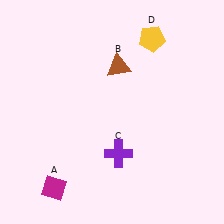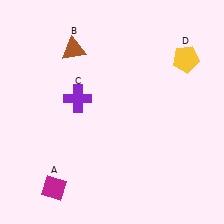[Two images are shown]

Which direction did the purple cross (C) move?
The purple cross (C) moved up.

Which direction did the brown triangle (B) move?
The brown triangle (B) moved left.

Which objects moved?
The objects that moved are: the brown triangle (B), the purple cross (C), the yellow pentagon (D).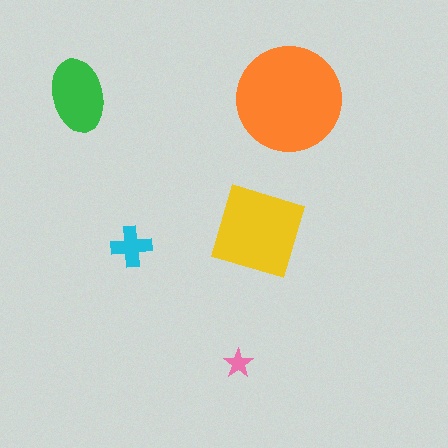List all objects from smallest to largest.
The pink star, the cyan cross, the green ellipse, the yellow diamond, the orange circle.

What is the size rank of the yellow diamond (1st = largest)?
2nd.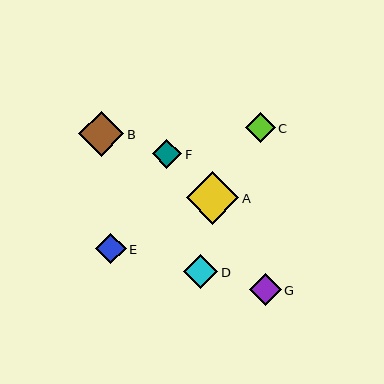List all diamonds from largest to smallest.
From largest to smallest: A, B, D, G, C, E, F.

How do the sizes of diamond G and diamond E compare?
Diamond G and diamond E are approximately the same size.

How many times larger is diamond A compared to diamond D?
Diamond A is approximately 1.5 times the size of diamond D.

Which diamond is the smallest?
Diamond F is the smallest with a size of approximately 30 pixels.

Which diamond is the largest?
Diamond A is the largest with a size of approximately 52 pixels.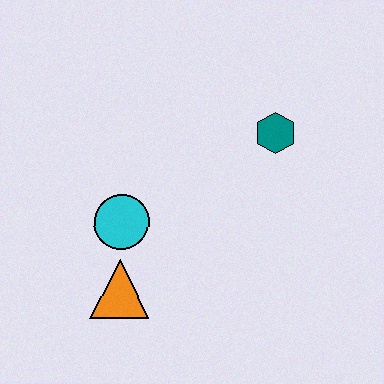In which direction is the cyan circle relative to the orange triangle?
The cyan circle is above the orange triangle.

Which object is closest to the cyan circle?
The orange triangle is closest to the cyan circle.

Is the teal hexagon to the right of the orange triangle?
Yes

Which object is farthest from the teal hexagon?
The orange triangle is farthest from the teal hexagon.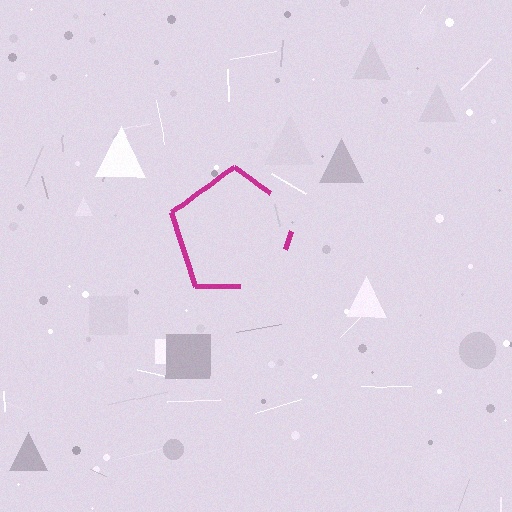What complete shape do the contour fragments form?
The contour fragments form a pentagon.